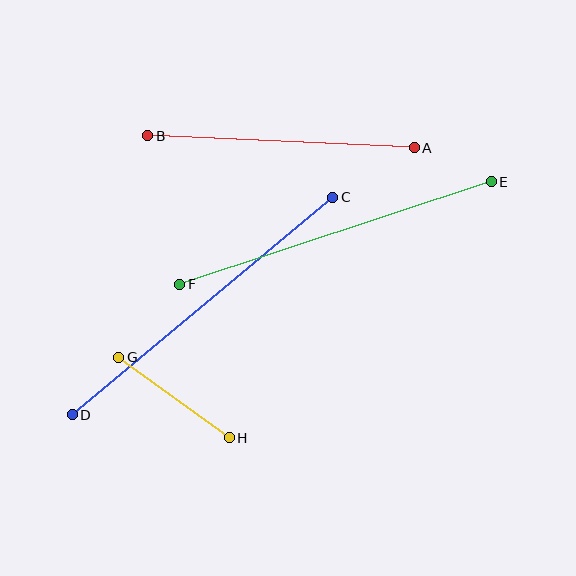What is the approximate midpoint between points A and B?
The midpoint is at approximately (281, 142) pixels.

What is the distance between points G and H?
The distance is approximately 137 pixels.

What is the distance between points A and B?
The distance is approximately 267 pixels.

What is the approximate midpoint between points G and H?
The midpoint is at approximately (174, 397) pixels.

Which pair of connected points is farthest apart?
Points C and D are farthest apart.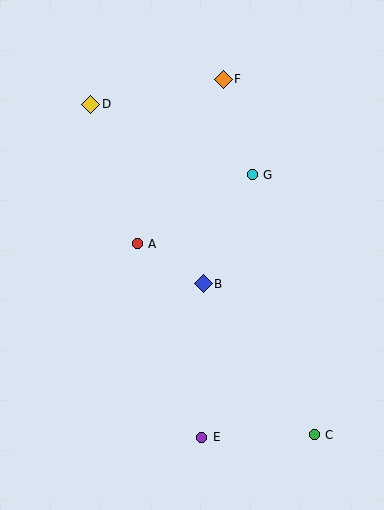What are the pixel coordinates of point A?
Point A is at (137, 244).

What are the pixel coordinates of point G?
Point G is at (252, 175).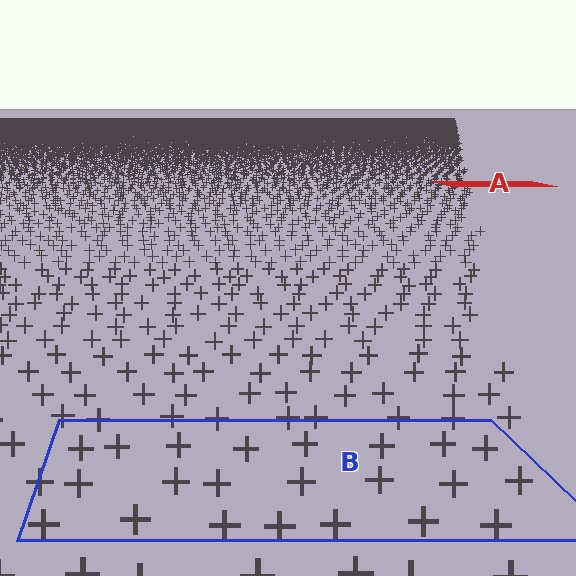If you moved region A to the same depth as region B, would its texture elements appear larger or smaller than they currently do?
They would appear larger. At a closer depth, the same texture elements are projected at a bigger on-screen size.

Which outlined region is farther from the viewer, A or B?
Region A is farther from the viewer — the texture elements inside it appear smaller and more densely packed.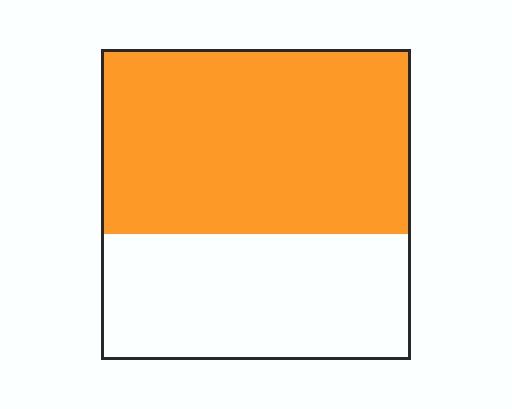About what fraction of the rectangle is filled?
About three fifths (3/5).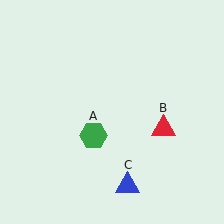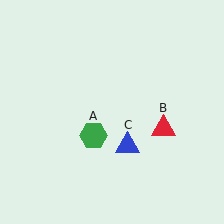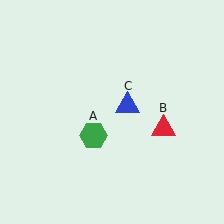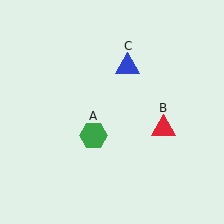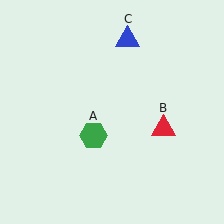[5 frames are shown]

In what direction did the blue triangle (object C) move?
The blue triangle (object C) moved up.